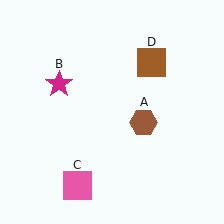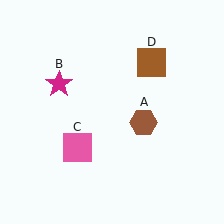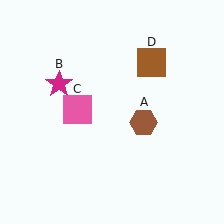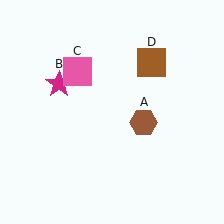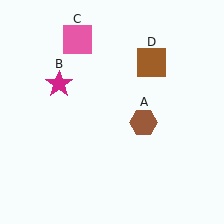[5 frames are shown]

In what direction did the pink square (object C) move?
The pink square (object C) moved up.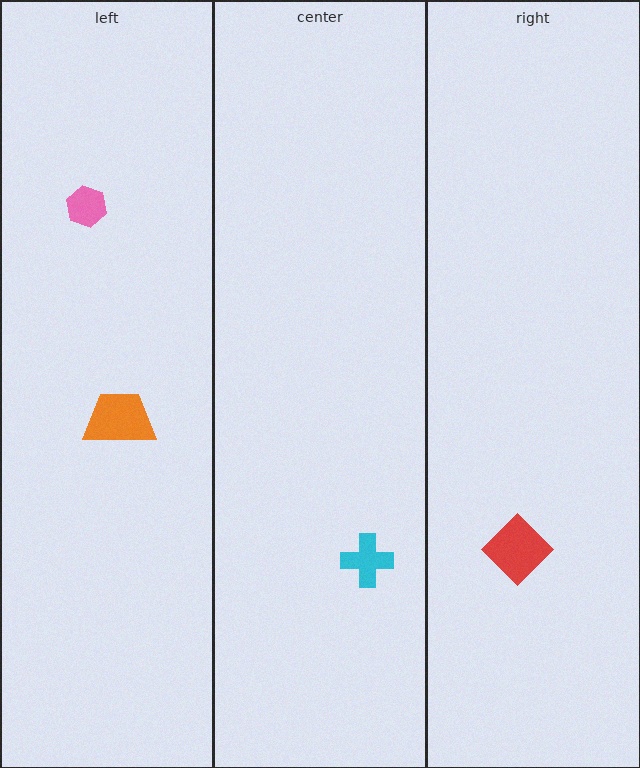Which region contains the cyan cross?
The center region.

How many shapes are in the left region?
2.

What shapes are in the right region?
The red diamond.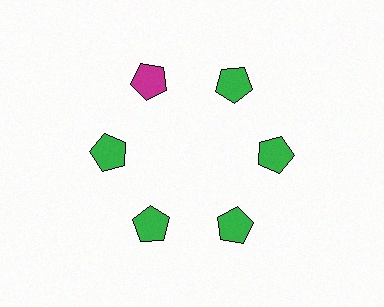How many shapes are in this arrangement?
There are 6 shapes arranged in a ring pattern.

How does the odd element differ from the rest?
It has a different color: magenta instead of green.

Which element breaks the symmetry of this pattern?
The magenta pentagon at roughly the 11 o'clock position breaks the symmetry. All other shapes are green pentagons.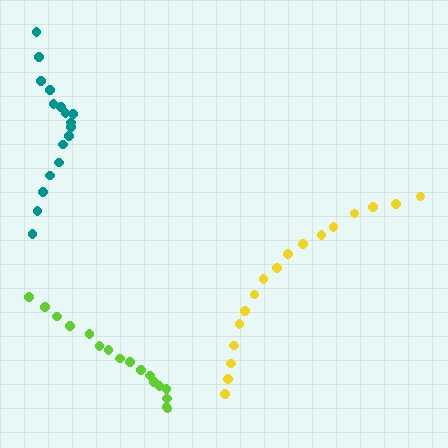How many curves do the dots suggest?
There are 3 distinct paths.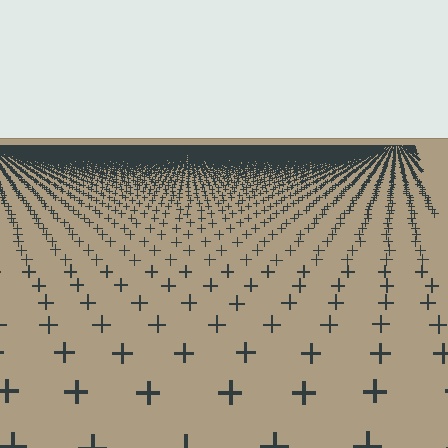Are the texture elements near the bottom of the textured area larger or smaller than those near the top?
Larger. Near the bottom, elements are closer to the viewer and appear at a bigger on-screen size.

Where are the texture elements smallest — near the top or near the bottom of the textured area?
Near the top.